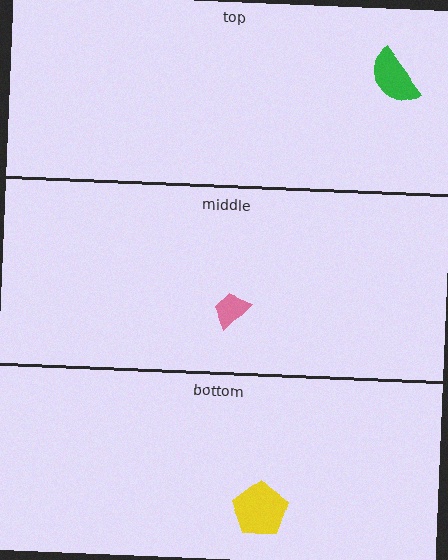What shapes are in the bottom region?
The yellow pentagon.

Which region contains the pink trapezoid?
The middle region.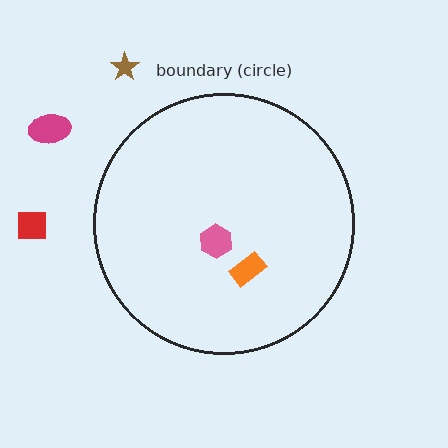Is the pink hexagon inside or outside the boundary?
Inside.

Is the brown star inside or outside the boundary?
Outside.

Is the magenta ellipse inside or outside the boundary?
Outside.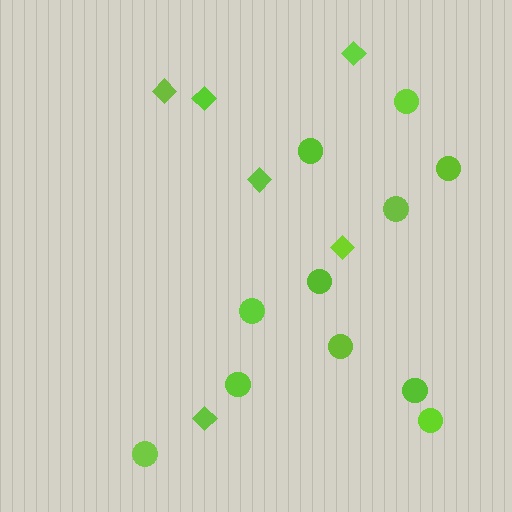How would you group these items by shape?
There are 2 groups: one group of circles (11) and one group of diamonds (6).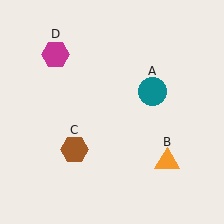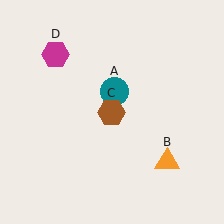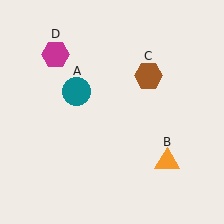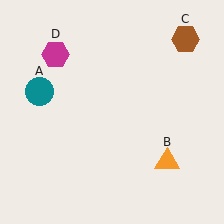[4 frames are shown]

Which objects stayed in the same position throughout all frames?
Orange triangle (object B) and magenta hexagon (object D) remained stationary.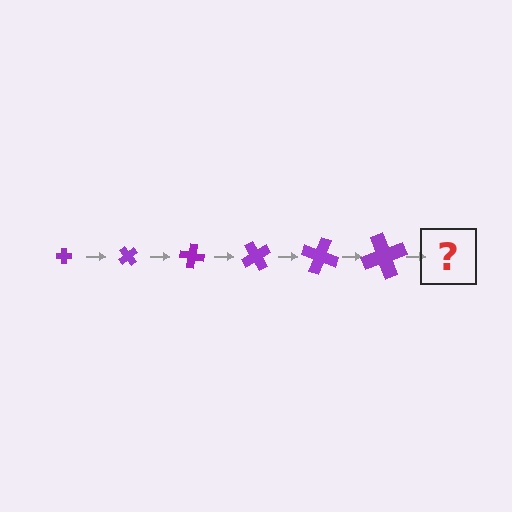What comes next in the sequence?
The next element should be a cross, larger than the previous one and rotated 300 degrees from the start.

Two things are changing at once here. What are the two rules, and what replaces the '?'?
The two rules are that the cross grows larger each step and it rotates 50 degrees each step. The '?' should be a cross, larger than the previous one and rotated 300 degrees from the start.